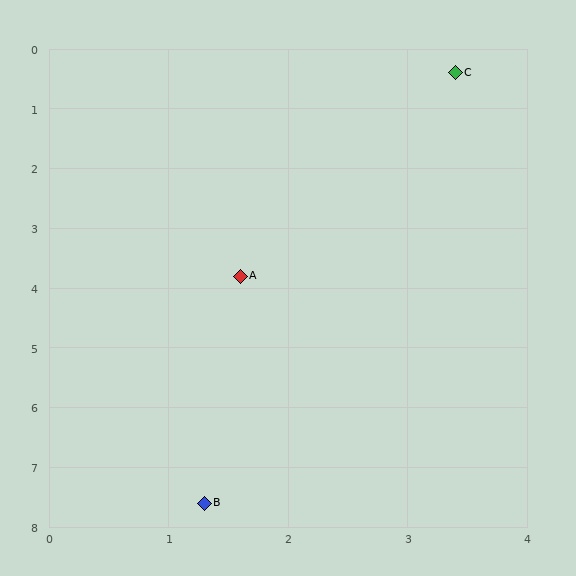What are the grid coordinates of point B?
Point B is at approximately (1.3, 7.6).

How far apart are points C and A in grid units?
Points C and A are about 3.8 grid units apart.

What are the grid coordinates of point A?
Point A is at approximately (1.6, 3.8).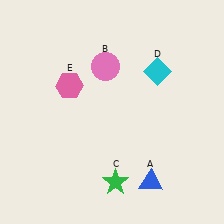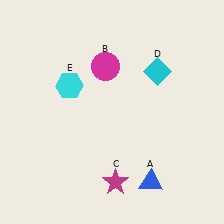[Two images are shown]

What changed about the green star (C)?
In Image 1, C is green. In Image 2, it changed to magenta.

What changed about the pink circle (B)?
In Image 1, B is pink. In Image 2, it changed to magenta.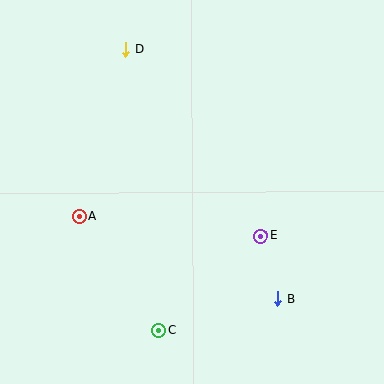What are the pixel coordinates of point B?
Point B is at (277, 299).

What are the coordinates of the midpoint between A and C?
The midpoint between A and C is at (119, 273).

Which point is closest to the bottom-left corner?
Point C is closest to the bottom-left corner.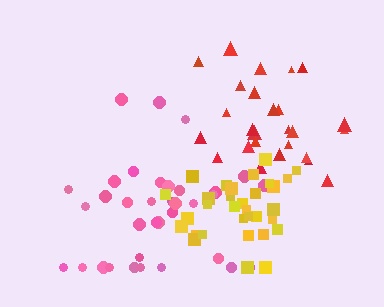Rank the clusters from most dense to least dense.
yellow, red, pink.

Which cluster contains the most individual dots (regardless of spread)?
Pink (35).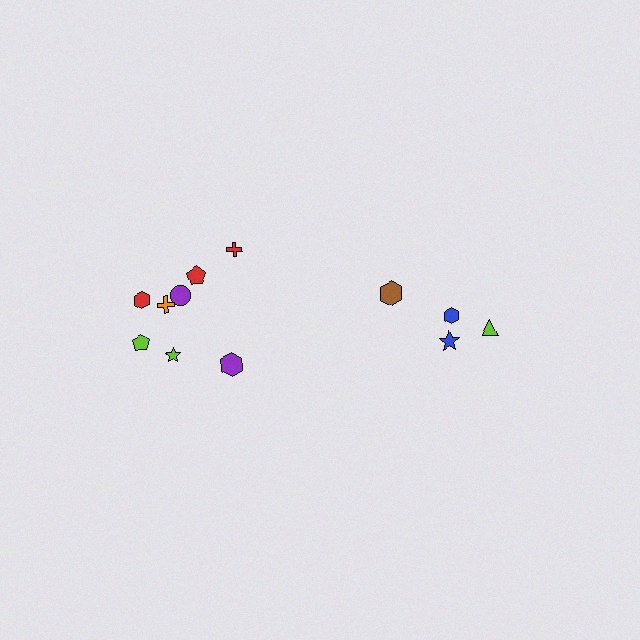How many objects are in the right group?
There are 4 objects.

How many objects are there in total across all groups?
There are 12 objects.